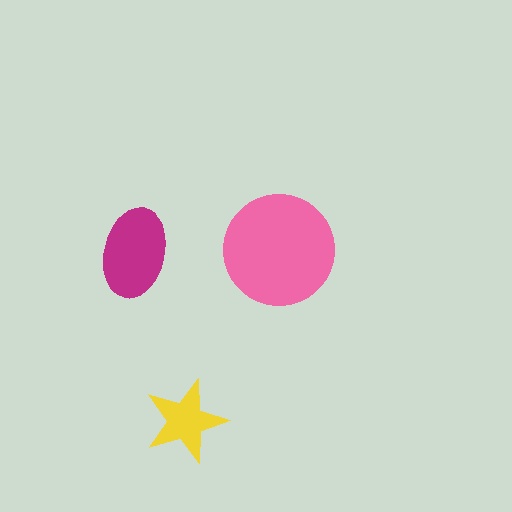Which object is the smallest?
The yellow star.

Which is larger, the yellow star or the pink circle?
The pink circle.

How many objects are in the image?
There are 3 objects in the image.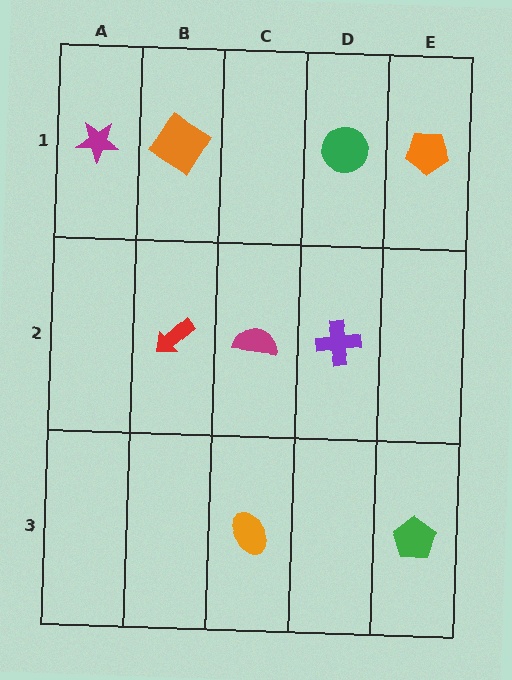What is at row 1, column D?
A green circle.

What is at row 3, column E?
A green pentagon.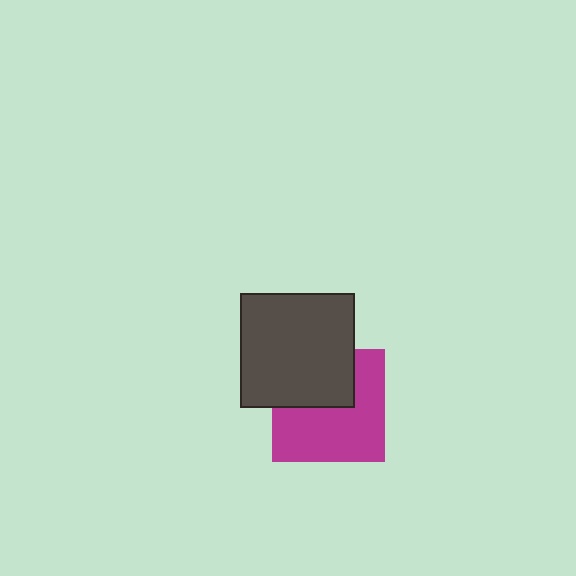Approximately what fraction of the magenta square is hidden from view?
Roughly 38% of the magenta square is hidden behind the dark gray square.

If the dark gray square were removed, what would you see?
You would see the complete magenta square.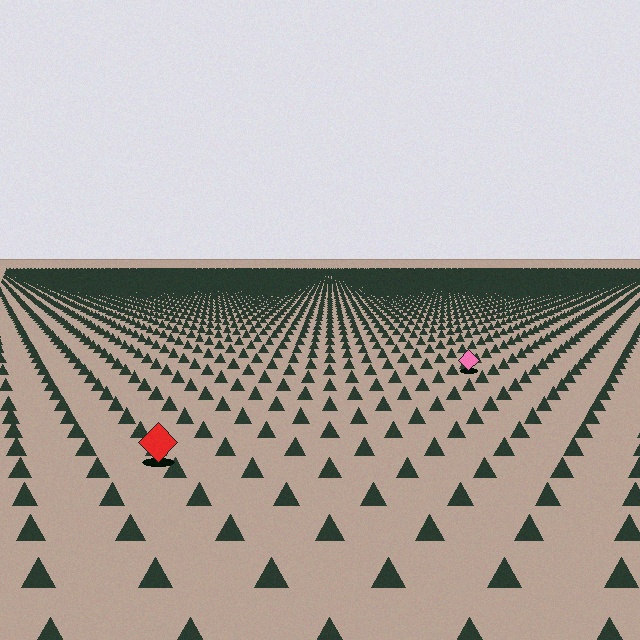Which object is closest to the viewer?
The red diamond is closest. The texture marks near it are larger and more spread out.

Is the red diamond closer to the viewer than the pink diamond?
Yes. The red diamond is closer — you can tell from the texture gradient: the ground texture is coarser near it.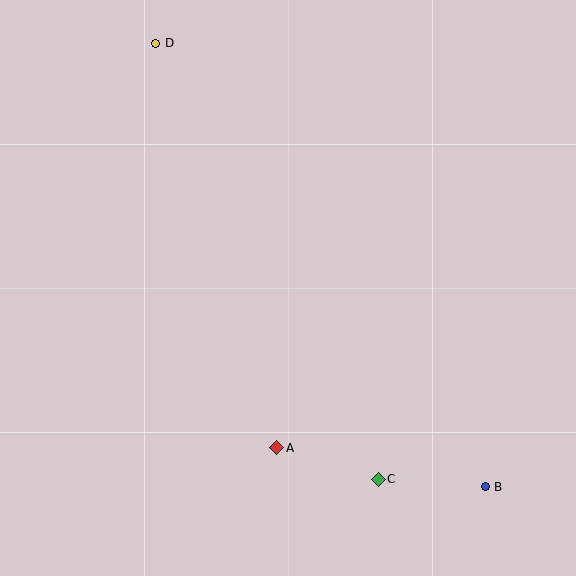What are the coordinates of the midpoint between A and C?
The midpoint between A and C is at (327, 464).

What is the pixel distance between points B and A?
The distance between B and A is 212 pixels.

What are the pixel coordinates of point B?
Point B is at (485, 487).